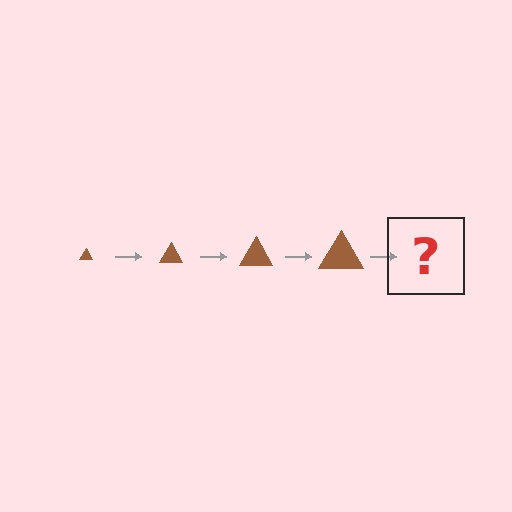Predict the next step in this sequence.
The next step is a brown triangle, larger than the previous one.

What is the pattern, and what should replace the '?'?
The pattern is that the triangle gets progressively larger each step. The '?' should be a brown triangle, larger than the previous one.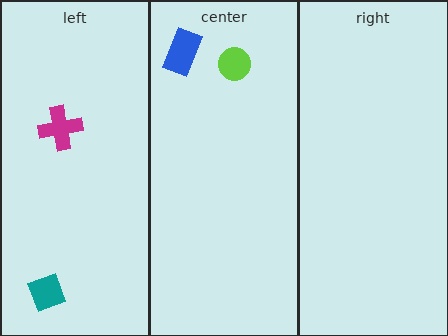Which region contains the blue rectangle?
The center region.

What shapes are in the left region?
The teal diamond, the magenta cross.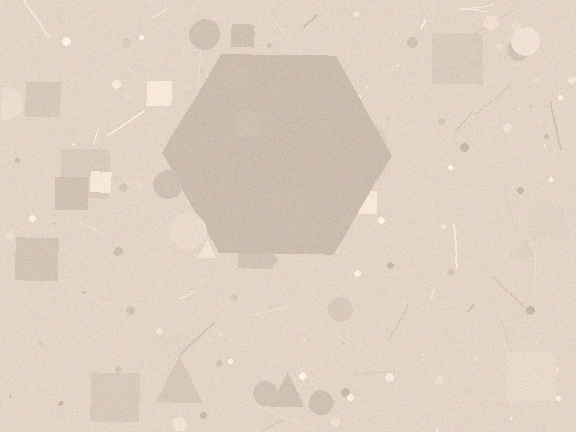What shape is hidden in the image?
A hexagon is hidden in the image.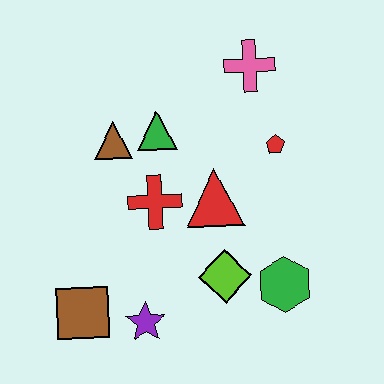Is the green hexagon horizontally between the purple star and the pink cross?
No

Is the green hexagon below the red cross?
Yes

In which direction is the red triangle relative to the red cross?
The red triangle is to the right of the red cross.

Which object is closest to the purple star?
The brown square is closest to the purple star.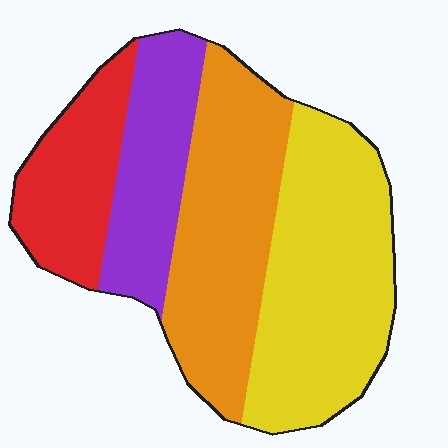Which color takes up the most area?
Yellow, at roughly 35%.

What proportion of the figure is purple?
Purple covers 18% of the figure.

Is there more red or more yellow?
Yellow.